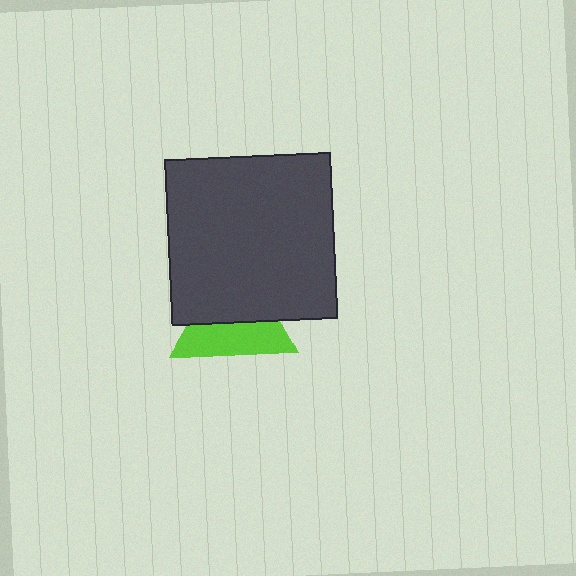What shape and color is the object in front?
The object in front is a dark gray square.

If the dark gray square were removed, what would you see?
You would see the complete lime triangle.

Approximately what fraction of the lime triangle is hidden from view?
Roughly 52% of the lime triangle is hidden behind the dark gray square.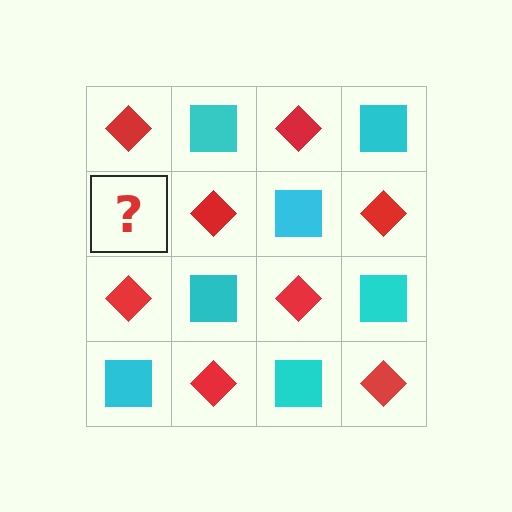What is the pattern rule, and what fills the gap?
The rule is that it alternates red diamond and cyan square in a checkerboard pattern. The gap should be filled with a cyan square.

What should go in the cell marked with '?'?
The missing cell should contain a cyan square.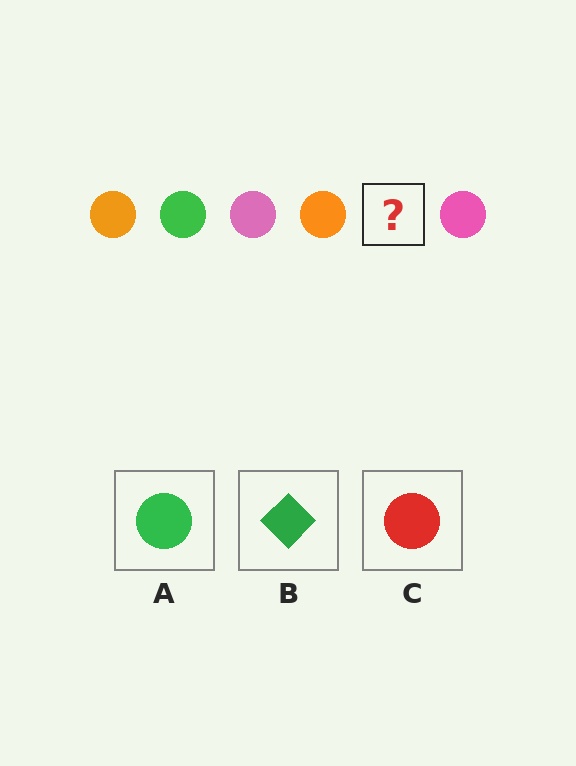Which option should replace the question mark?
Option A.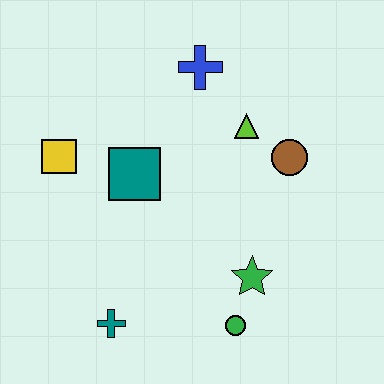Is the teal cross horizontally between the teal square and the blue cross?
No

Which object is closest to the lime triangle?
The brown circle is closest to the lime triangle.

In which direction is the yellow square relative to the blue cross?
The yellow square is to the left of the blue cross.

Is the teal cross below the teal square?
Yes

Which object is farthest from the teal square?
The green circle is farthest from the teal square.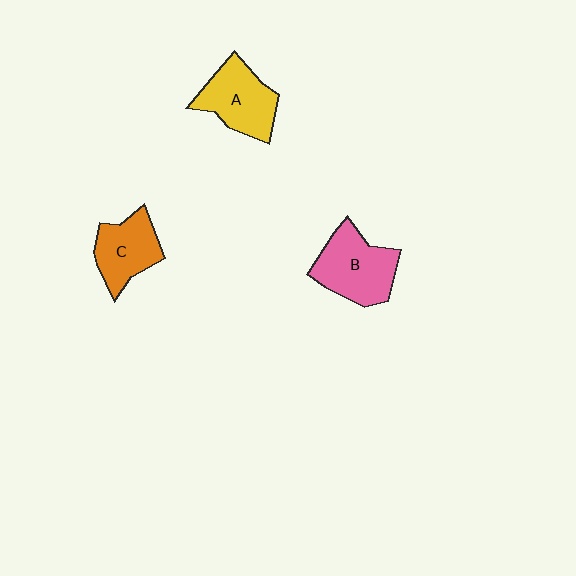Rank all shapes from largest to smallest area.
From largest to smallest: B (pink), A (yellow), C (orange).